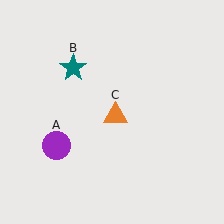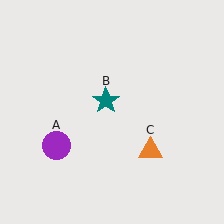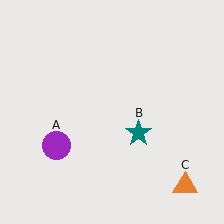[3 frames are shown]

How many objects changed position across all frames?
2 objects changed position: teal star (object B), orange triangle (object C).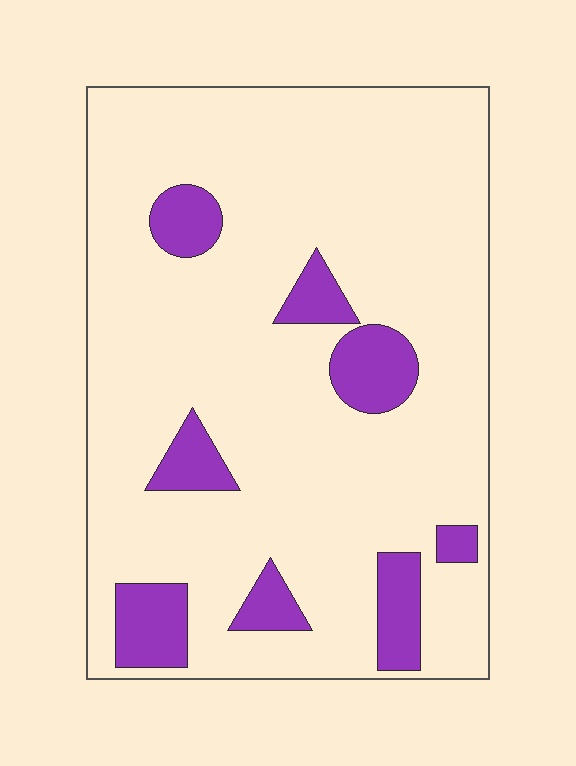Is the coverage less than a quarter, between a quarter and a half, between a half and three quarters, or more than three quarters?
Less than a quarter.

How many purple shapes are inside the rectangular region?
8.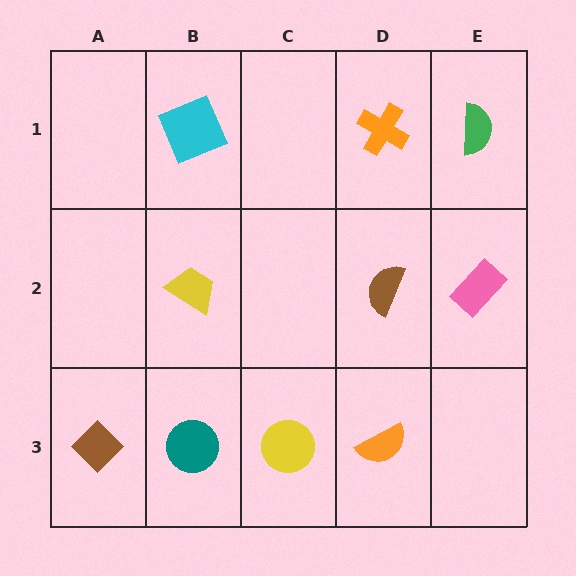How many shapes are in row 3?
4 shapes.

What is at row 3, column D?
An orange semicircle.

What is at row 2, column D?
A brown semicircle.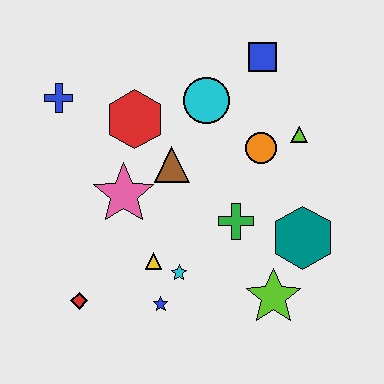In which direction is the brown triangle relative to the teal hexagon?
The brown triangle is to the left of the teal hexagon.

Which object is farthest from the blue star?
The blue square is farthest from the blue star.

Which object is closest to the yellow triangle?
The cyan star is closest to the yellow triangle.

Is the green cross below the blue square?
Yes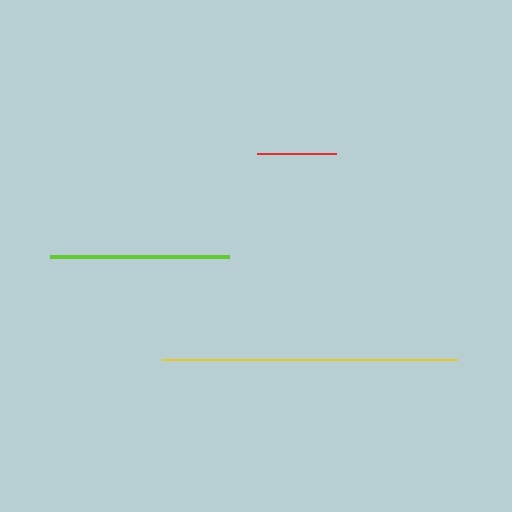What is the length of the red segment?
The red segment is approximately 79 pixels long.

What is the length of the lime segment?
The lime segment is approximately 179 pixels long.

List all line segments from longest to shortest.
From longest to shortest: yellow, lime, red.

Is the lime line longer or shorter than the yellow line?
The yellow line is longer than the lime line.